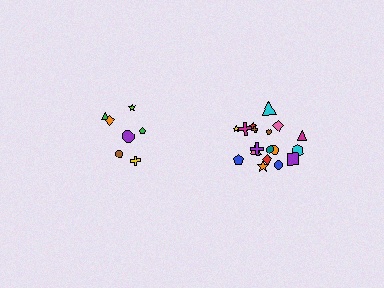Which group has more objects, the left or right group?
The right group.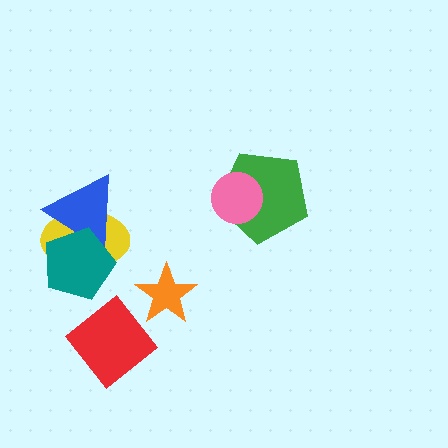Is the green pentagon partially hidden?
Yes, it is partially covered by another shape.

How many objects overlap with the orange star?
0 objects overlap with the orange star.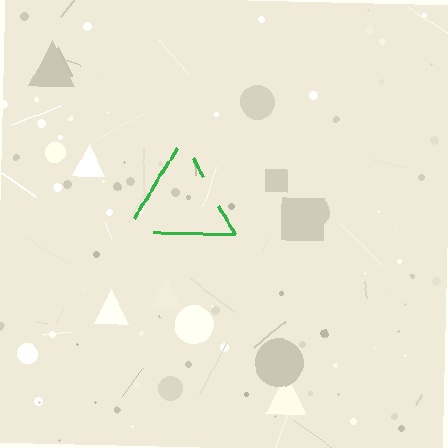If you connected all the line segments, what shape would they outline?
They would outline a triangle.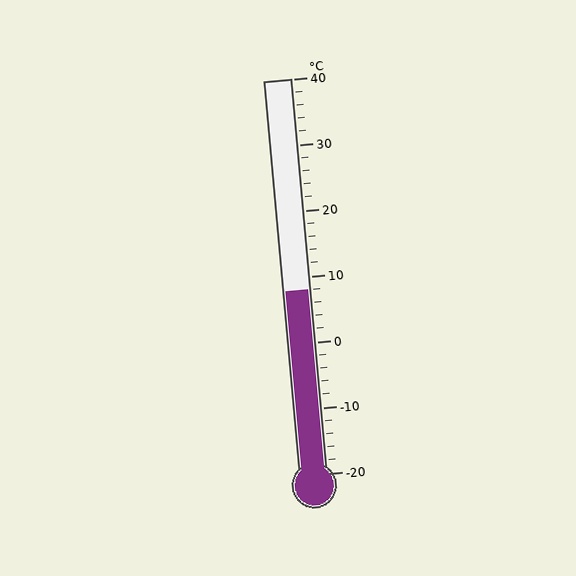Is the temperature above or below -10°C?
The temperature is above -10°C.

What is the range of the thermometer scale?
The thermometer scale ranges from -20°C to 40°C.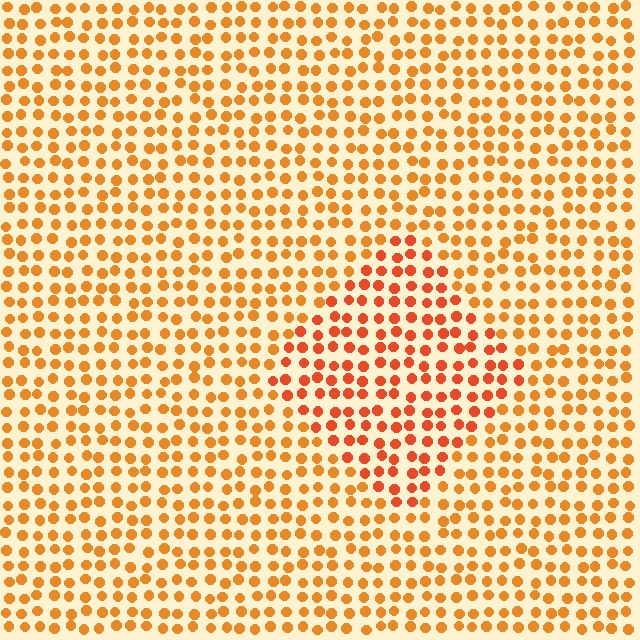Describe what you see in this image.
The image is filled with small orange elements in a uniform arrangement. A diamond-shaped region is visible where the elements are tinted to a slightly different hue, forming a subtle color boundary.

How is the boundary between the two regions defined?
The boundary is defined purely by a slight shift in hue (about 20 degrees). Spacing, size, and orientation are identical on both sides.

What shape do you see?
I see a diamond.